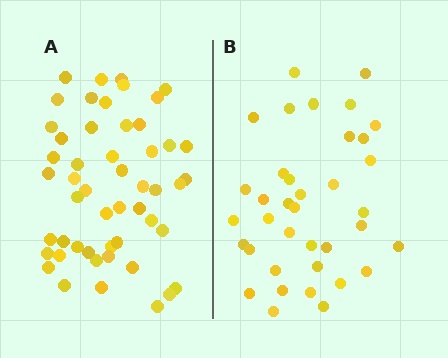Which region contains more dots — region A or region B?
Region A (the left region) has more dots.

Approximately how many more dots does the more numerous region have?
Region A has approximately 15 more dots than region B.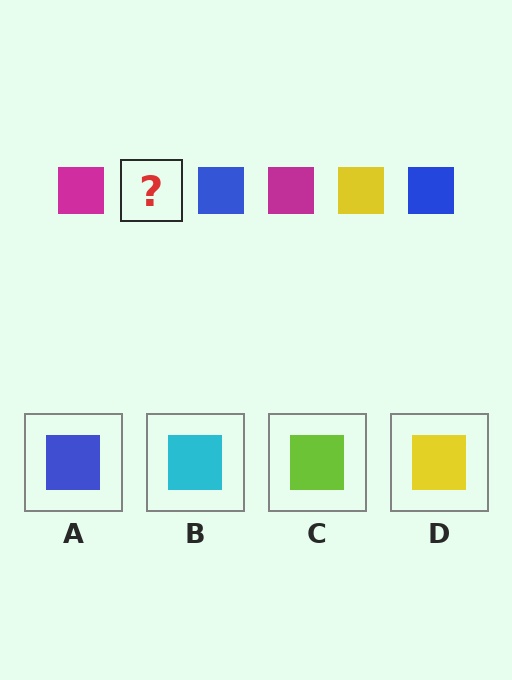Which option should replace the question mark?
Option D.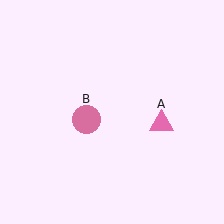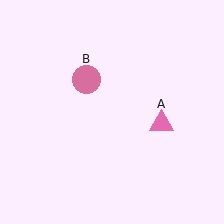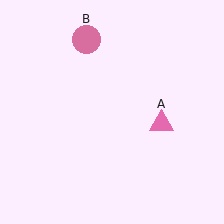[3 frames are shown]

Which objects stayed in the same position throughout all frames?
Pink triangle (object A) remained stationary.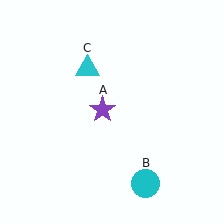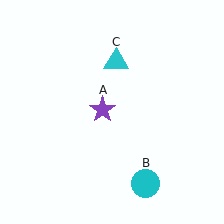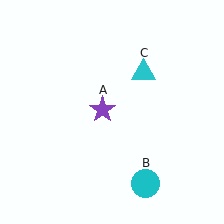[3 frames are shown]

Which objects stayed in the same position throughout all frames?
Purple star (object A) and cyan circle (object B) remained stationary.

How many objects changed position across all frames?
1 object changed position: cyan triangle (object C).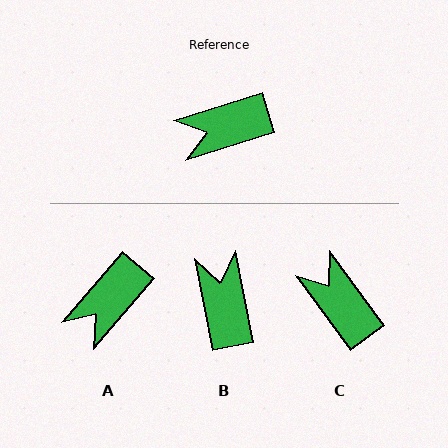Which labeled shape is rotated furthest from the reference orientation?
B, about 96 degrees away.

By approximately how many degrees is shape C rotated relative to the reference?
Approximately 71 degrees clockwise.